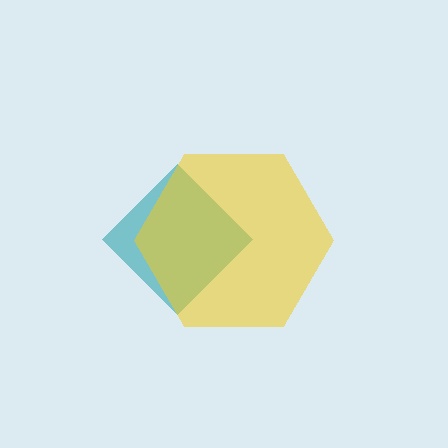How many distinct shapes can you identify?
There are 2 distinct shapes: a teal diamond, a yellow hexagon.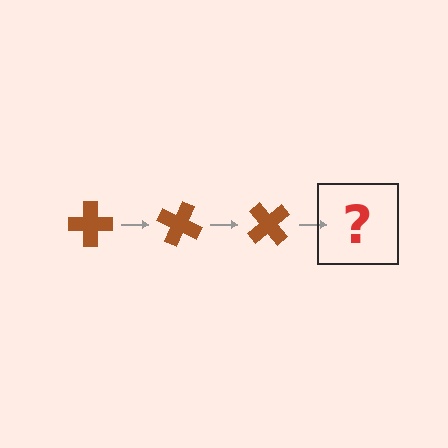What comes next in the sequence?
The next element should be a brown cross rotated 75 degrees.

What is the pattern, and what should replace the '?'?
The pattern is that the cross rotates 25 degrees each step. The '?' should be a brown cross rotated 75 degrees.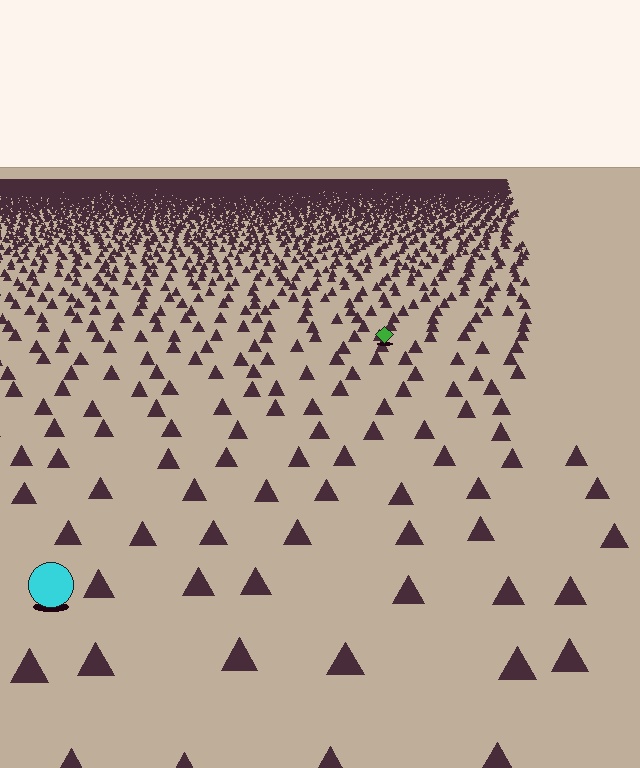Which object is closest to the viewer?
The cyan circle is closest. The texture marks near it are larger and more spread out.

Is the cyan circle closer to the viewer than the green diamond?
Yes. The cyan circle is closer — you can tell from the texture gradient: the ground texture is coarser near it.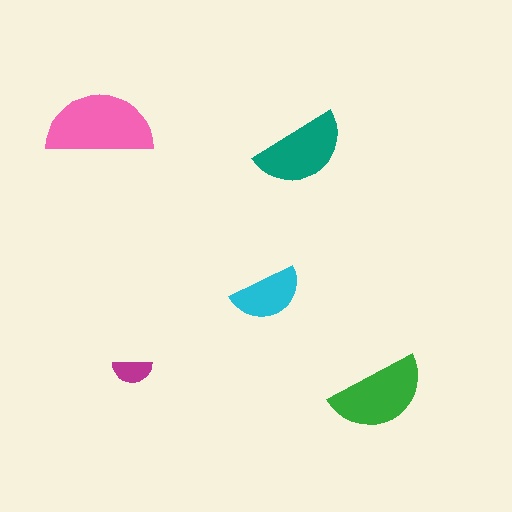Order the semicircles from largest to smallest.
the pink one, the green one, the teal one, the cyan one, the magenta one.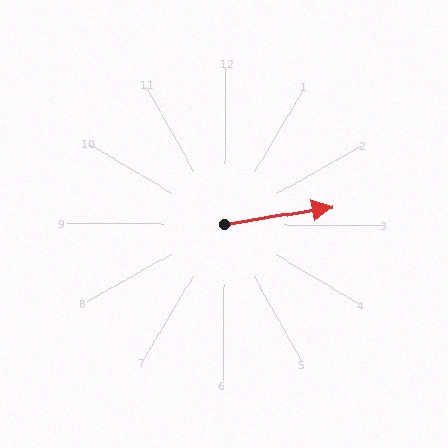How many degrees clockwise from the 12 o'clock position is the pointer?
Approximately 80 degrees.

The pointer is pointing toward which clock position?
Roughly 3 o'clock.